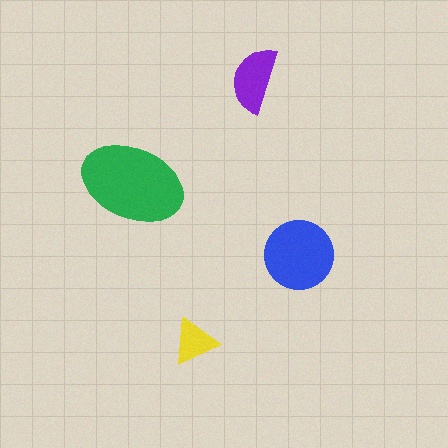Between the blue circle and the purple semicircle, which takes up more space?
The blue circle.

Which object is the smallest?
The yellow triangle.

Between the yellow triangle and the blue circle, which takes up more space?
The blue circle.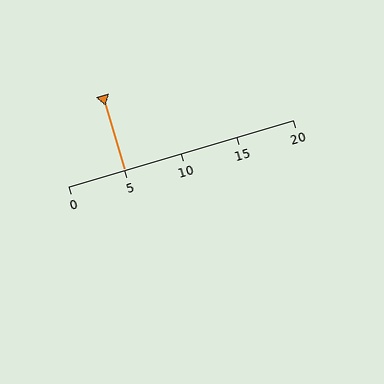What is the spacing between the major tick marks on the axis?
The major ticks are spaced 5 apart.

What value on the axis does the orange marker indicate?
The marker indicates approximately 5.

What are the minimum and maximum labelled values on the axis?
The axis runs from 0 to 20.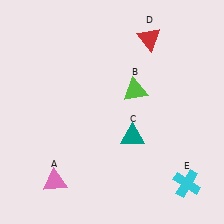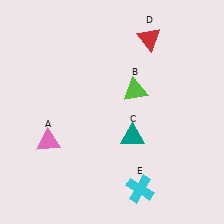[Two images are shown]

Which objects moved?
The objects that moved are: the pink triangle (A), the cyan cross (E).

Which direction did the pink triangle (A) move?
The pink triangle (A) moved up.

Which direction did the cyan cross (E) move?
The cyan cross (E) moved left.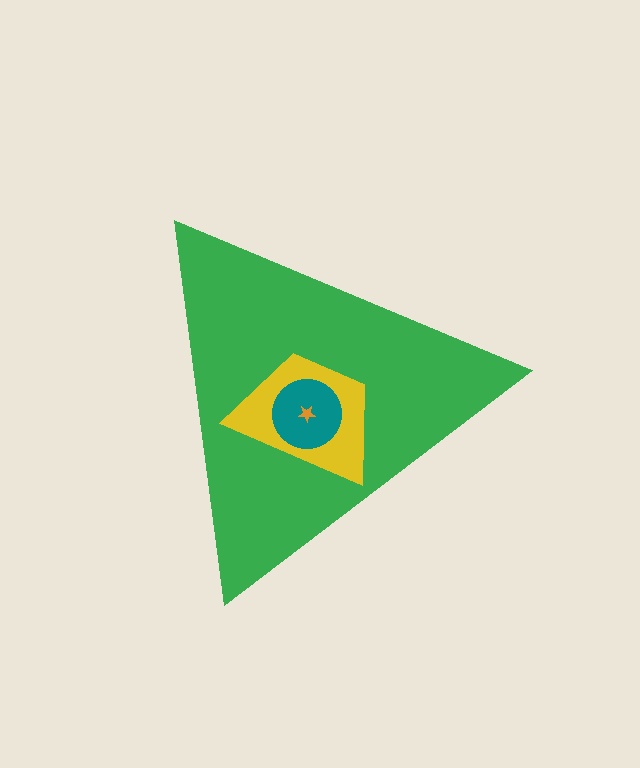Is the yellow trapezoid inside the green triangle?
Yes.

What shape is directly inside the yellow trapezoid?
The teal circle.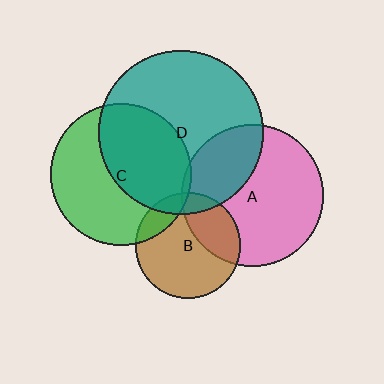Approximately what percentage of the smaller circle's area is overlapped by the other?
Approximately 30%.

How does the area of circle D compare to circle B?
Approximately 2.5 times.